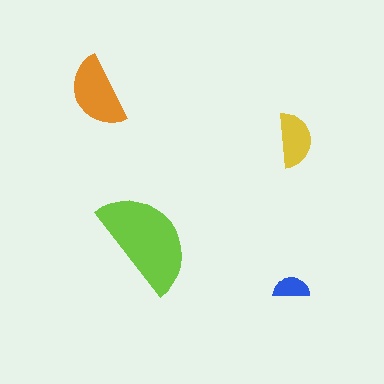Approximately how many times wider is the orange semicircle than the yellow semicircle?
About 1.5 times wider.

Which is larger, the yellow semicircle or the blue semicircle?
The yellow one.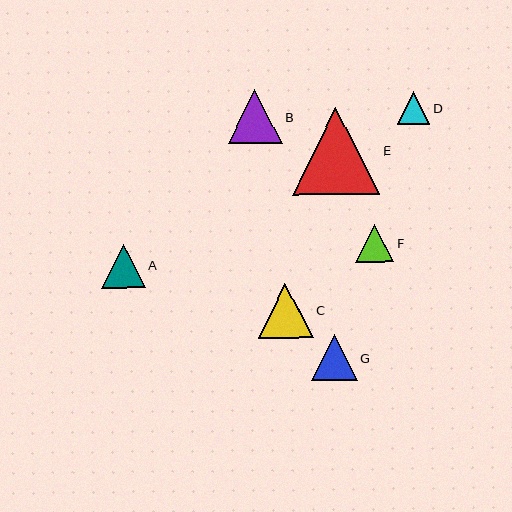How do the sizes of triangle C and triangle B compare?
Triangle C and triangle B are approximately the same size.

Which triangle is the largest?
Triangle E is the largest with a size of approximately 87 pixels.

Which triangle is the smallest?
Triangle D is the smallest with a size of approximately 33 pixels.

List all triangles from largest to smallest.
From largest to smallest: E, C, B, G, A, F, D.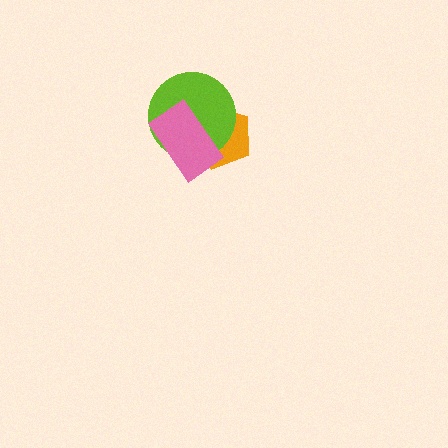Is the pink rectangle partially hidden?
No, no other shape covers it.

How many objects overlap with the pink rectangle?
2 objects overlap with the pink rectangle.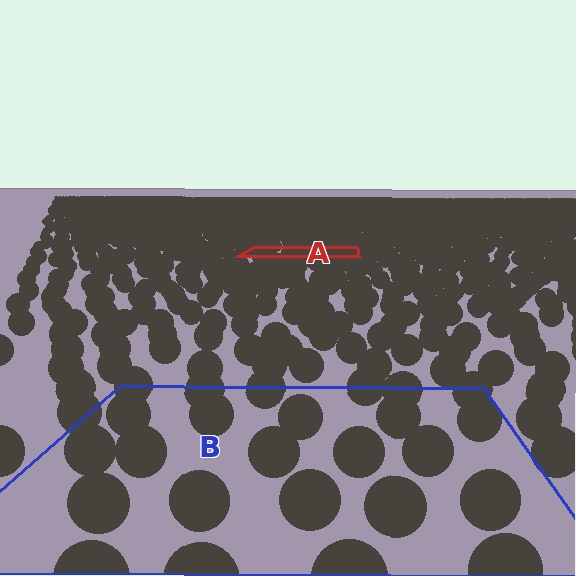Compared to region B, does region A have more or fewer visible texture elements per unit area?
Region A has more texture elements per unit area — they are packed more densely because it is farther away.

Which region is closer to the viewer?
Region B is closer. The texture elements there are larger and more spread out.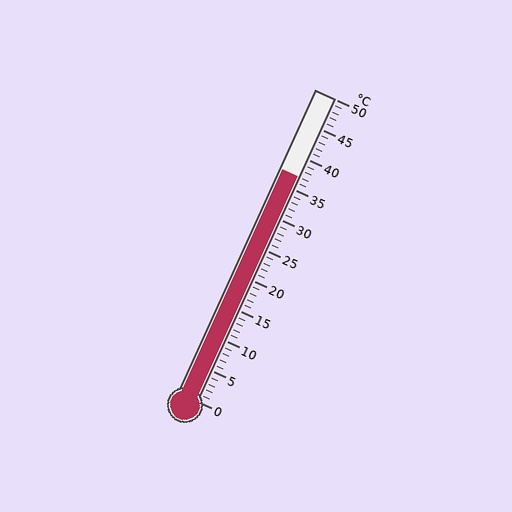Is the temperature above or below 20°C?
The temperature is above 20°C.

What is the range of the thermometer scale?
The thermometer scale ranges from 0°C to 50°C.